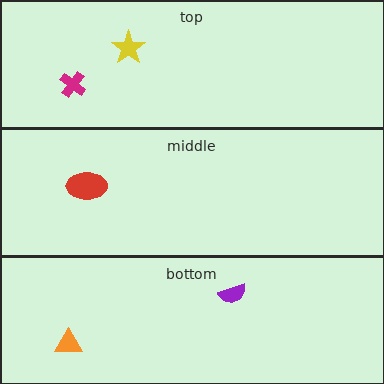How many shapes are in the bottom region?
2.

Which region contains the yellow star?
The top region.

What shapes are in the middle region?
The red ellipse.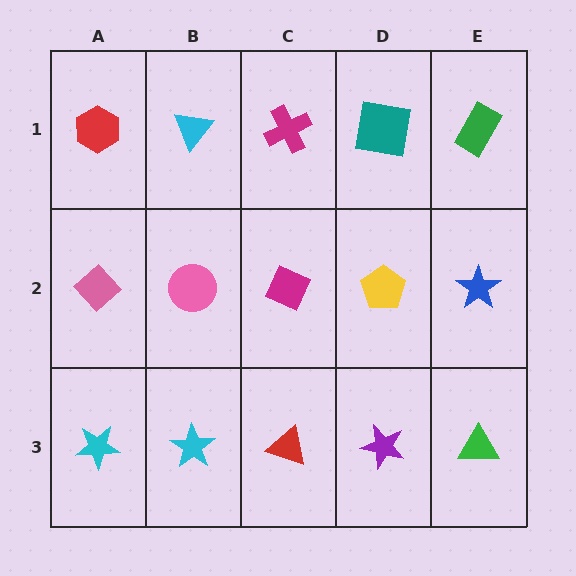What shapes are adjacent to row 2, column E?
A green rectangle (row 1, column E), a green triangle (row 3, column E), a yellow pentagon (row 2, column D).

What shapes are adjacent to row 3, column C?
A magenta diamond (row 2, column C), a cyan star (row 3, column B), a purple star (row 3, column D).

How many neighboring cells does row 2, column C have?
4.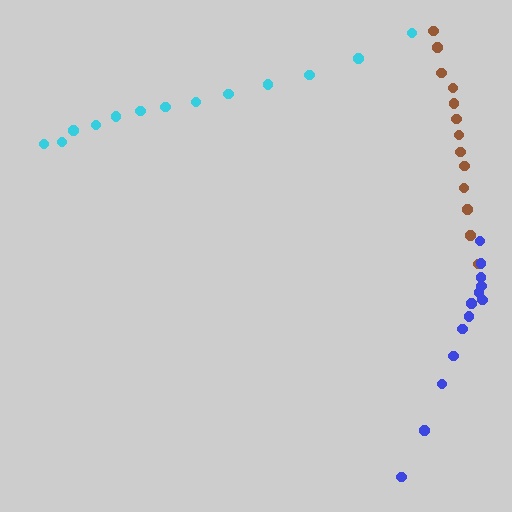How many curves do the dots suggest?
There are 3 distinct paths.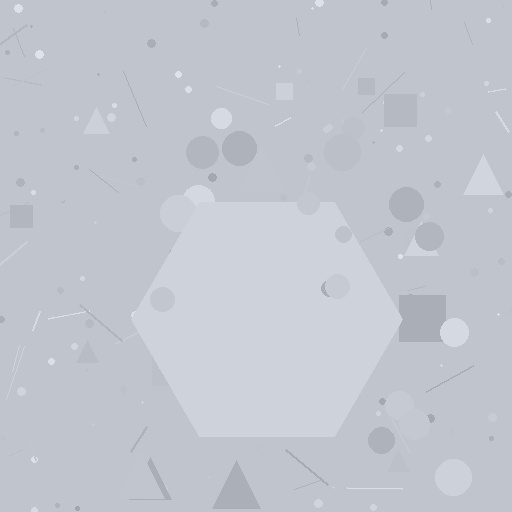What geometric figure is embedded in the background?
A hexagon is embedded in the background.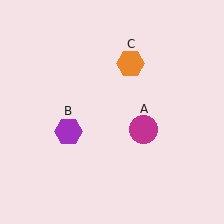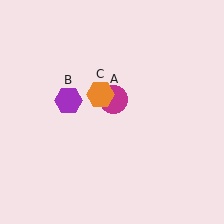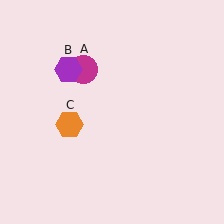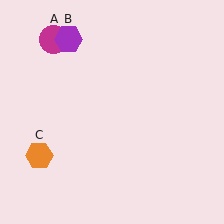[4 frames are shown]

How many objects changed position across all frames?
3 objects changed position: magenta circle (object A), purple hexagon (object B), orange hexagon (object C).